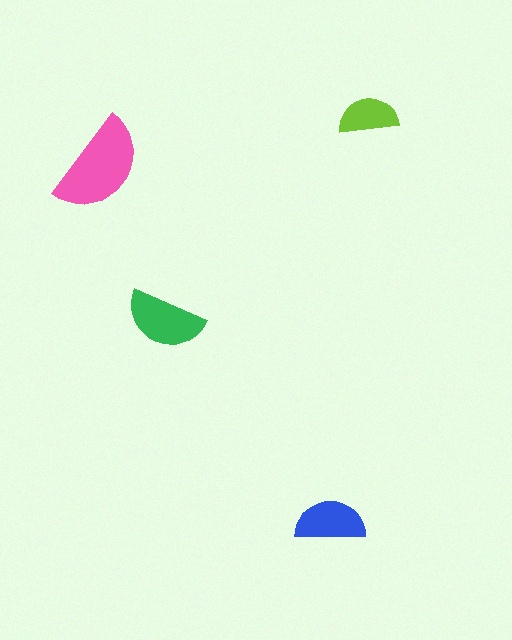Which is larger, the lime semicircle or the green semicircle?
The green one.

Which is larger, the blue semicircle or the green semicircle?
The green one.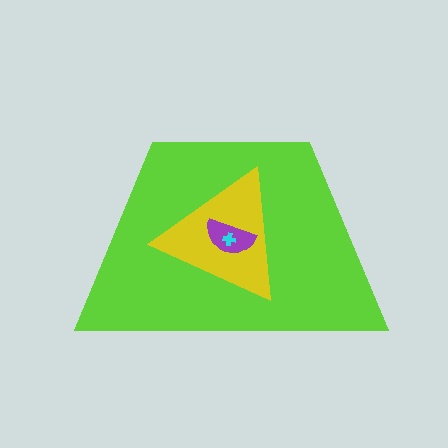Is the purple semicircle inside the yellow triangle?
Yes.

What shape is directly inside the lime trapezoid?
The yellow triangle.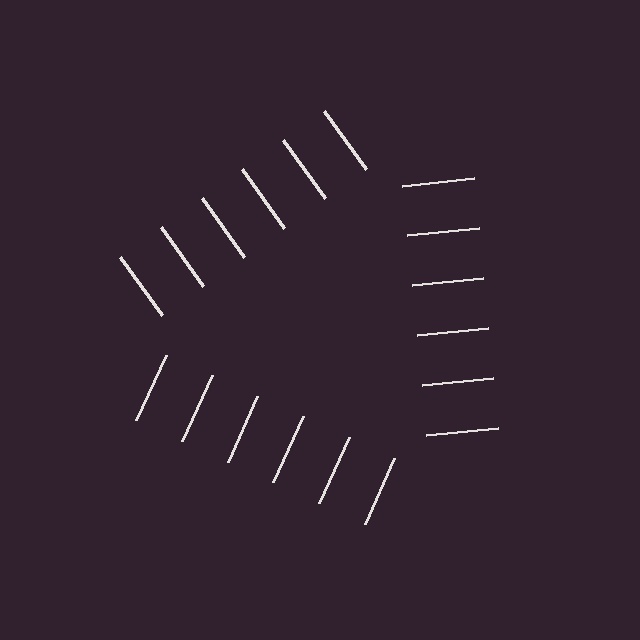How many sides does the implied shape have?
3 sides — the line-ends trace a triangle.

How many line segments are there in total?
18 — 6 along each of the 3 edges.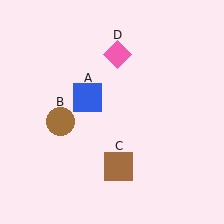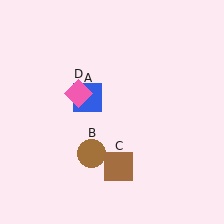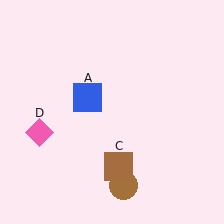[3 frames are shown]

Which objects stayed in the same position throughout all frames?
Blue square (object A) and brown square (object C) remained stationary.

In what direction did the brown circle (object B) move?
The brown circle (object B) moved down and to the right.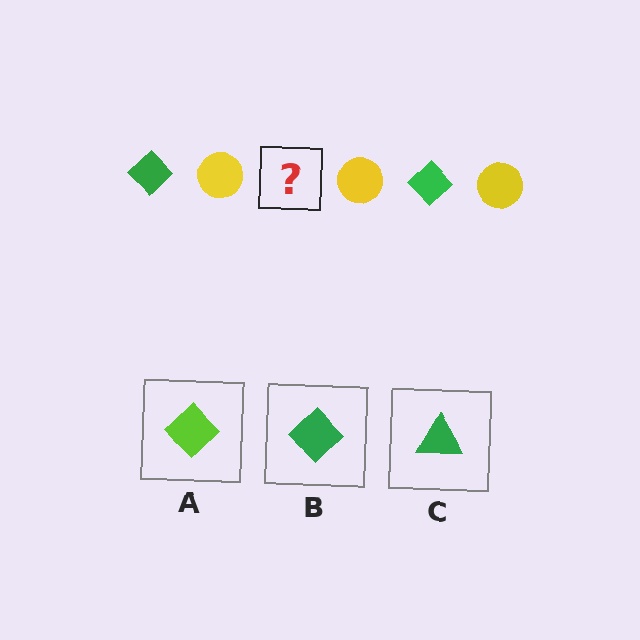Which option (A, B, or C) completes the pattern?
B.